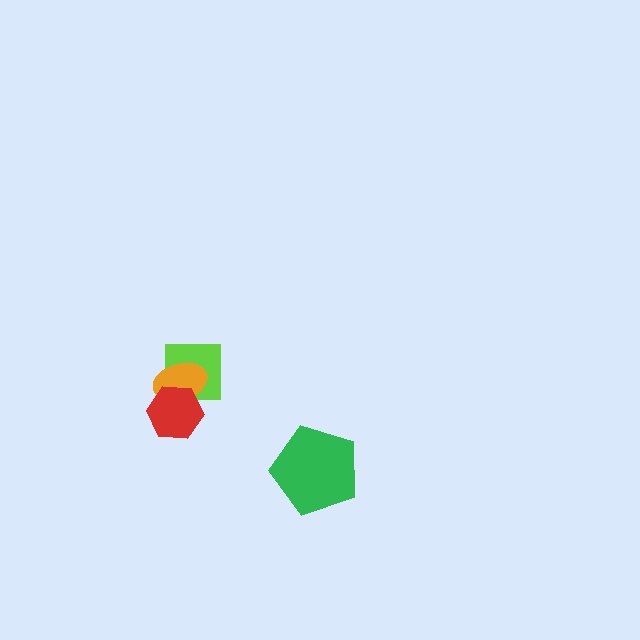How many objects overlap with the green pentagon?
0 objects overlap with the green pentagon.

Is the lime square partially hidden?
Yes, it is partially covered by another shape.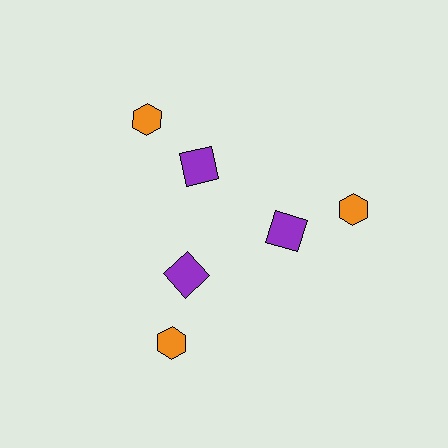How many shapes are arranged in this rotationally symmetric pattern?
There are 6 shapes, arranged in 3 groups of 2.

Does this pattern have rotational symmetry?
Yes, this pattern has 3-fold rotational symmetry. It looks the same after rotating 120 degrees around the center.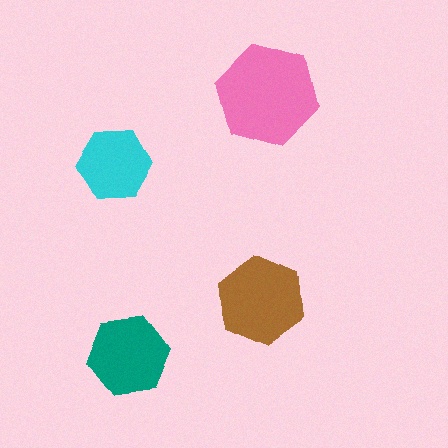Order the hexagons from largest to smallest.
the pink one, the brown one, the teal one, the cyan one.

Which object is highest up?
The pink hexagon is topmost.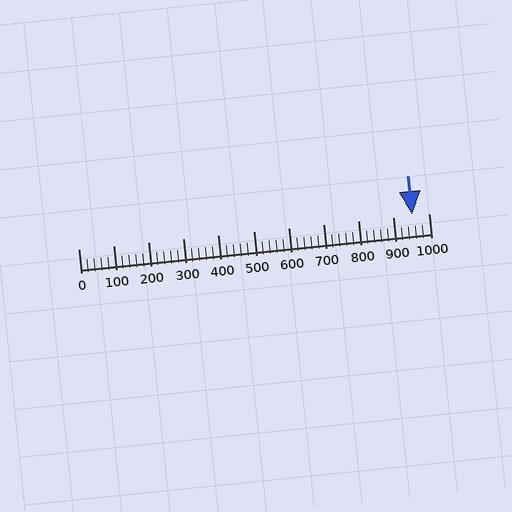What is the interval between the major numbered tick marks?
The major tick marks are spaced 100 units apart.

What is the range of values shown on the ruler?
The ruler shows values from 0 to 1000.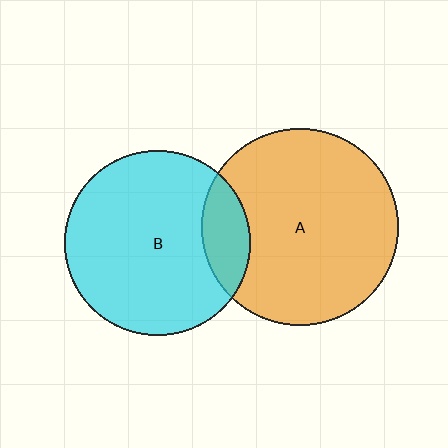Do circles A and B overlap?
Yes.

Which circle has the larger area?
Circle A (orange).